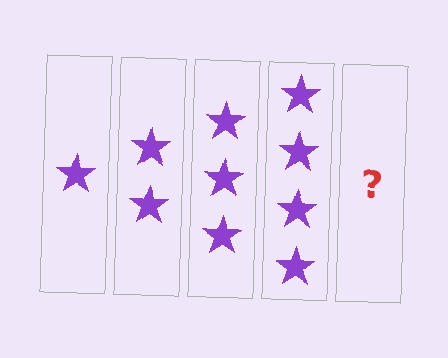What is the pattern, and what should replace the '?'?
The pattern is that each step adds one more star. The '?' should be 5 stars.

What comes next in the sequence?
The next element should be 5 stars.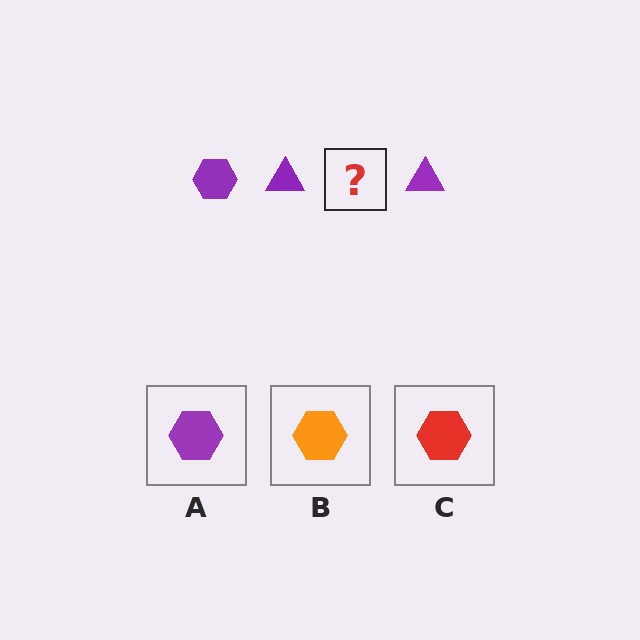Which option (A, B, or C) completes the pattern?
A.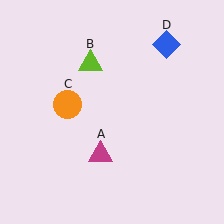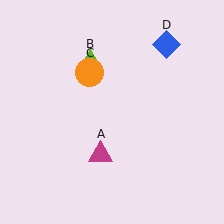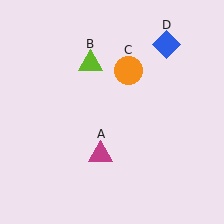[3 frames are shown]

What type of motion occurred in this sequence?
The orange circle (object C) rotated clockwise around the center of the scene.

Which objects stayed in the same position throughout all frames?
Magenta triangle (object A) and lime triangle (object B) and blue diamond (object D) remained stationary.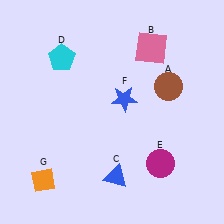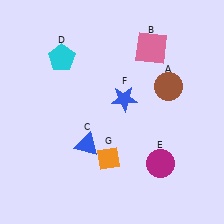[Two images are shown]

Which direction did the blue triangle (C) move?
The blue triangle (C) moved up.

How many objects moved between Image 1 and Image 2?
2 objects moved between the two images.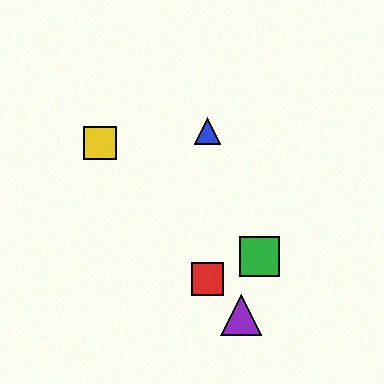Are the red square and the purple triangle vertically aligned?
No, the red square is at x≈208 and the purple triangle is at x≈241.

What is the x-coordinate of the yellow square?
The yellow square is at x≈100.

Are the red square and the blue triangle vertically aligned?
Yes, both are at x≈208.